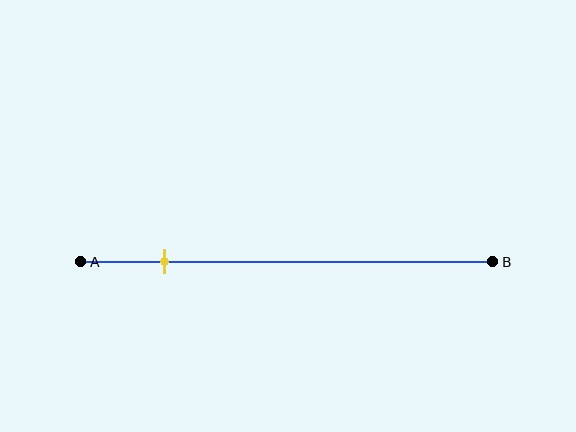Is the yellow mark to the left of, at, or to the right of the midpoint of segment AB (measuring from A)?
The yellow mark is to the left of the midpoint of segment AB.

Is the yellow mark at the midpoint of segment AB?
No, the mark is at about 20% from A, not at the 50% midpoint.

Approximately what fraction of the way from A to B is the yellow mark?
The yellow mark is approximately 20% of the way from A to B.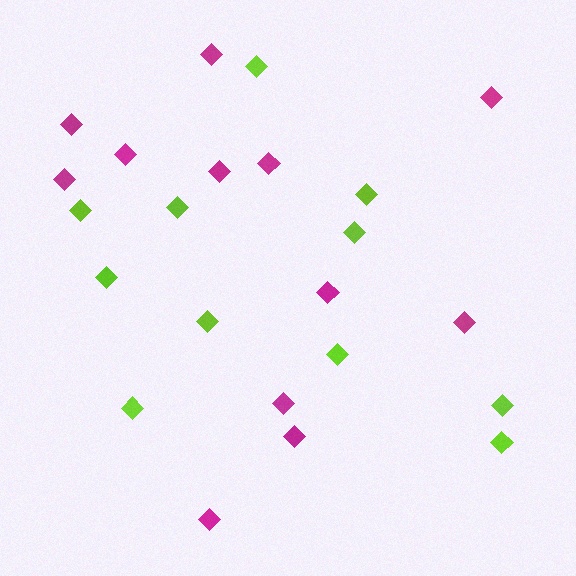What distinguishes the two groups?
There are 2 groups: one group of magenta diamonds (12) and one group of lime diamonds (11).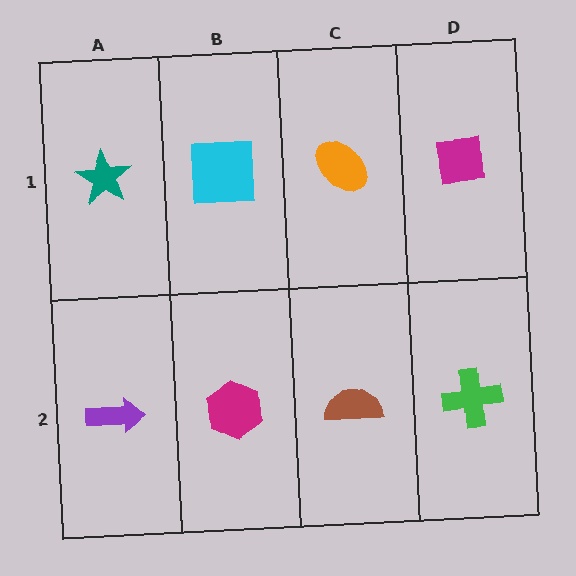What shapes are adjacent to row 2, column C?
An orange ellipse (row 1, column C), a magenta hexagon (row 2, column B), a green cross (row 2, column D).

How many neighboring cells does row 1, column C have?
3.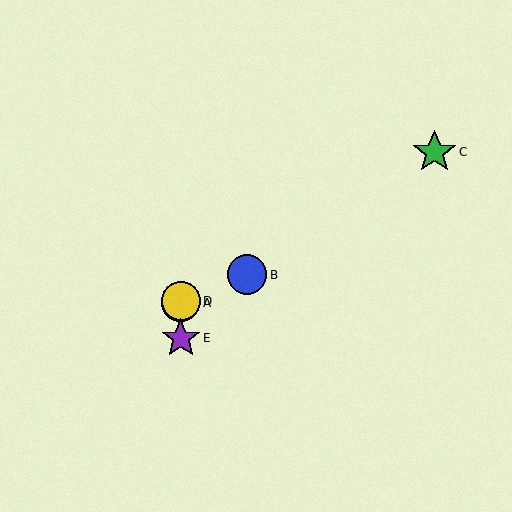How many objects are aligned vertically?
3 objects (A, D, E) are aligned vertically.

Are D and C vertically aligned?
No, D is at x≈181 and C is at x≈434.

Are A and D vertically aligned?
Yes, both are at x≈181.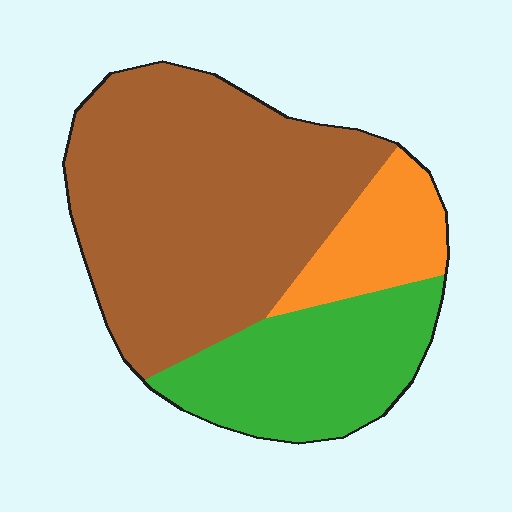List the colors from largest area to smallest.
From largest to smallest: brown, green, orange.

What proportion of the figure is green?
Green takes up about one quarter (1/4) of the figure.